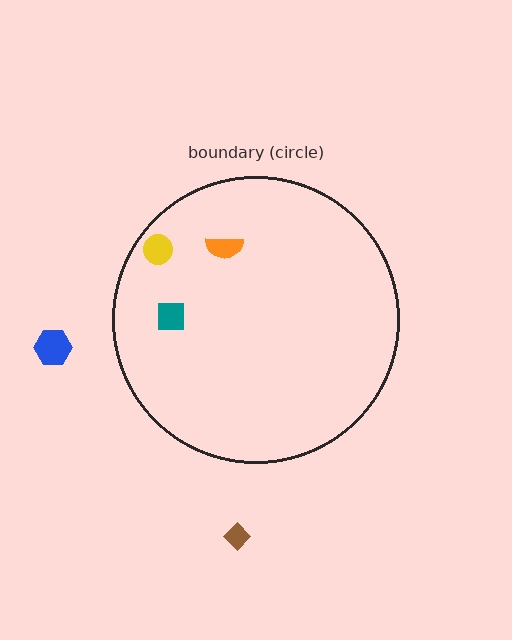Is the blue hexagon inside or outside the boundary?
Outside.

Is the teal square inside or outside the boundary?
Inside.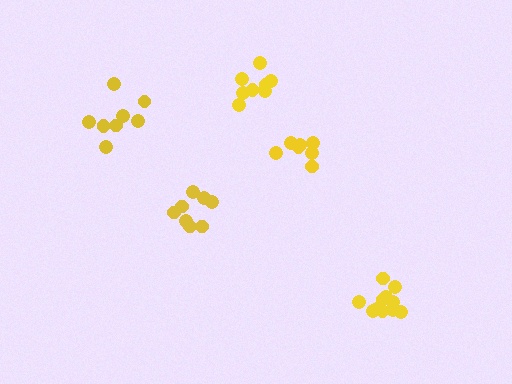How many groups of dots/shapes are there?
There are 5 groups.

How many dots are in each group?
Group 1: 8 dots, Group 2: 8 dots, Group 3: 7 dots, Group 4: 8 dots, Group 5: 11 dots (42 total).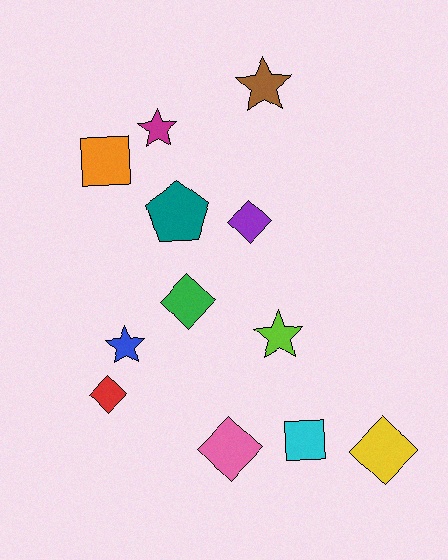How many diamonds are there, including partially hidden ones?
There are 5 diamonds.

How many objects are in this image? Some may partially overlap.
There are 12 objects.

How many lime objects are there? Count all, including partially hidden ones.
There is 1 lime object.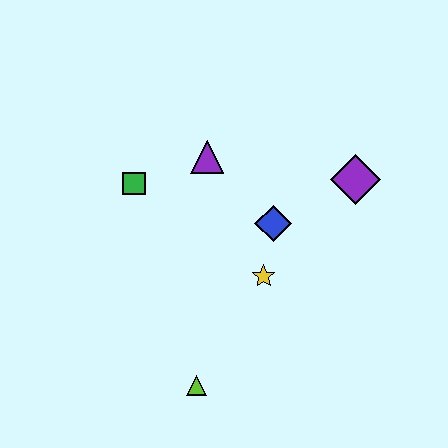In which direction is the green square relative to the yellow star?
The green square is to the left of the yellow star.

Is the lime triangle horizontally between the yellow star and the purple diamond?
No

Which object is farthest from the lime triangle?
The purple diamond is farthest from the lime triangle.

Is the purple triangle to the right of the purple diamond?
No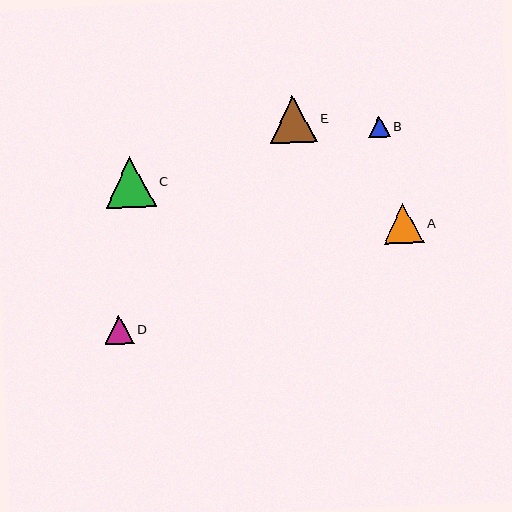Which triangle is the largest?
Triangle C is the largest with a size of approximately 50 pixels.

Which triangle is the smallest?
Triangle B is the smallest with a size of approximately 21 pixels.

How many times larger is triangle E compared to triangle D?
Triangle E is approximately 1.6 times the size of triangle D.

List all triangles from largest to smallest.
From largest to smallest: C, E, A, D, B.